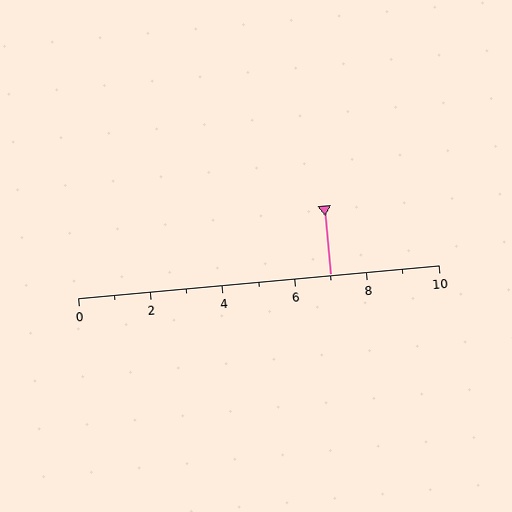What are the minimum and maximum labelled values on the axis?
The axis runs from 0 to 10.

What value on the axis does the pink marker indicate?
The marker indicates approximately 7.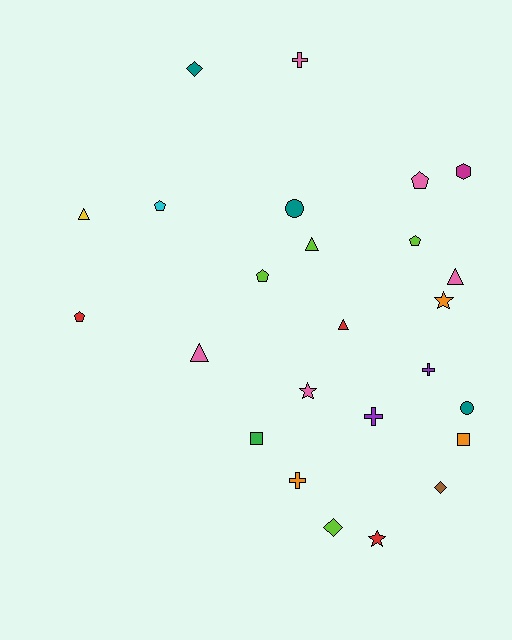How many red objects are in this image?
There are 3 red objects.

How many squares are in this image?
There are 2 squares.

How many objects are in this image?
There are 25 objects.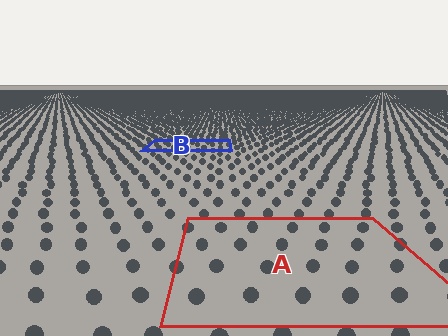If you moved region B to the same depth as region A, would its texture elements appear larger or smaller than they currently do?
They would appear larger. At a closer depth, the same texture elements are projected at a bigger on-screen size.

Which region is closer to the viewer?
Region A is closer. The texture elements there are larger and more spread out.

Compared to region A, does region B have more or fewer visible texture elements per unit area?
Region B has more texture elements per unit area — they are packed more densely because it is farther away.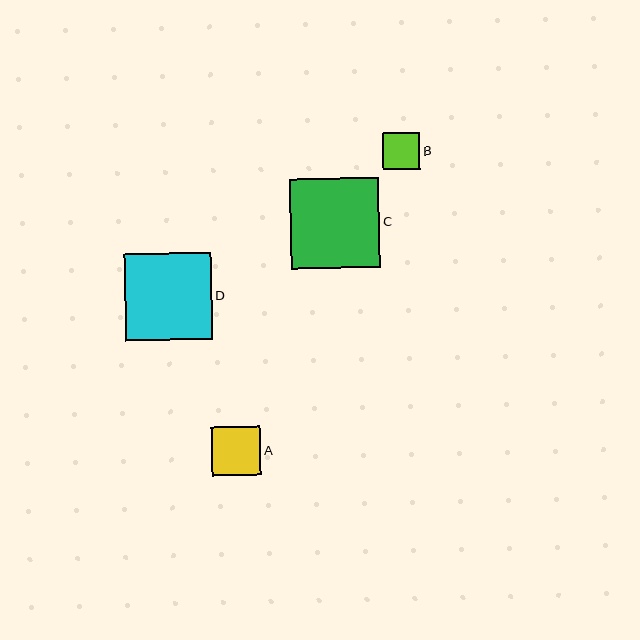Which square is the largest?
Square C is the largest with a size of approximately 89 pixels.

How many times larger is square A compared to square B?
Square A is approximately 1.3 times the size of square B.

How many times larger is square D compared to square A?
Square D is approximately 1.8 times the size of square A.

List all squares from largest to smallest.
From largest to smallest: C, D, A, B.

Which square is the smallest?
Square B is the smallest with a size of approximately 37 pixels.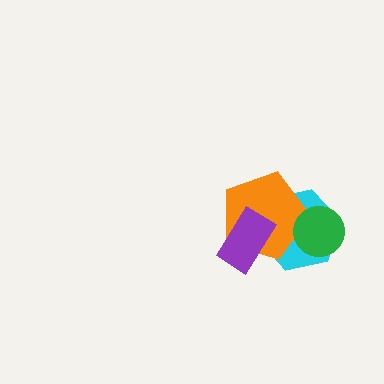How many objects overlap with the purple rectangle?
2 objects overlap with the purple rectangle.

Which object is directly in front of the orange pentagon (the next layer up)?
The purple rectangle is directly in front of the orange pentagon.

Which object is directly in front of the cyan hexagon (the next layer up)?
The orange pentagon is directly in front of the cyan hexagon.